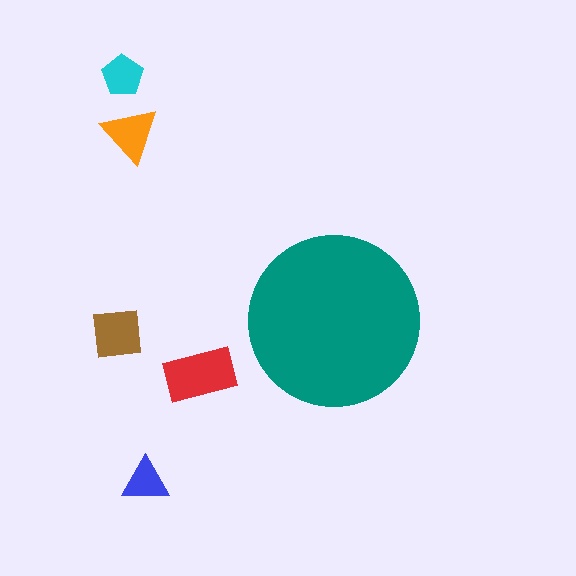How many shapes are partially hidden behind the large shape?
0 shapes are partially hidden.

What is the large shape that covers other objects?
A teal circle.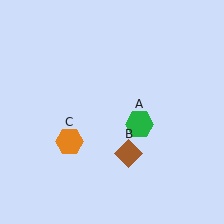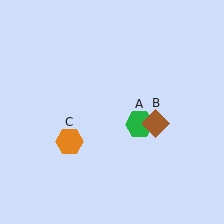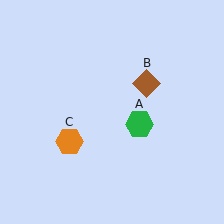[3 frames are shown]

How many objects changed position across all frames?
1 object changed position: brown diamond (object B).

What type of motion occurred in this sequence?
The brown diamond (object B) rotated counterclockwise around the center of the scene.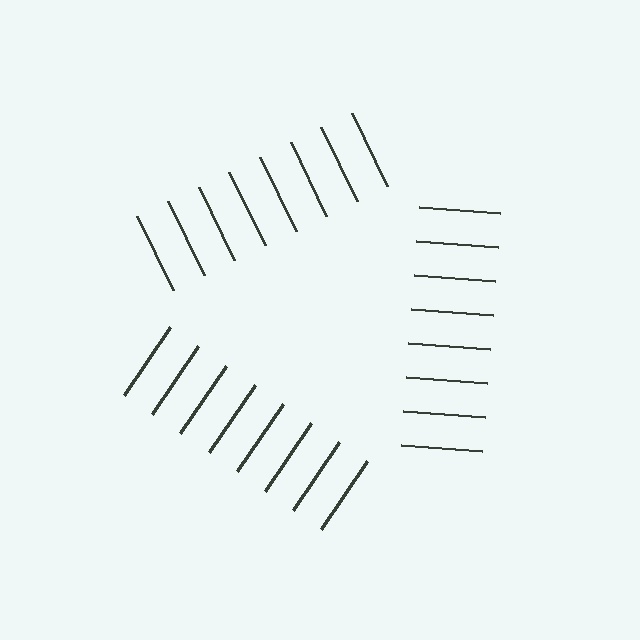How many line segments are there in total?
24 — 8 along each of the 3 edges.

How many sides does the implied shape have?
3 sides — the line-ends trace a triangle.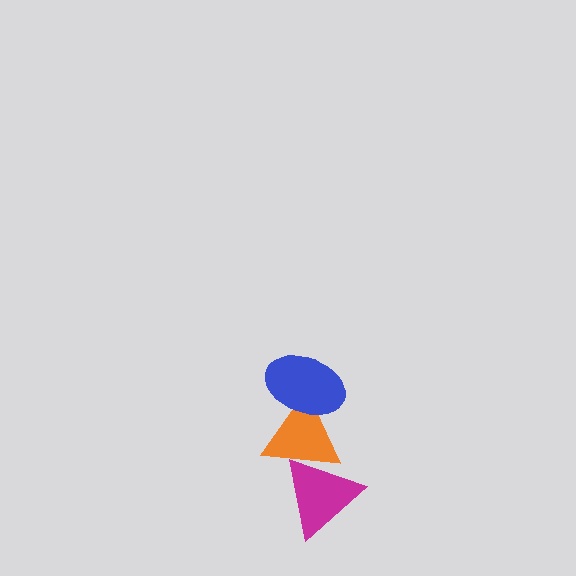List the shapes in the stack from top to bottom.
From top to bottom: the blue ellipse, the orange triangle, the magenta triangle.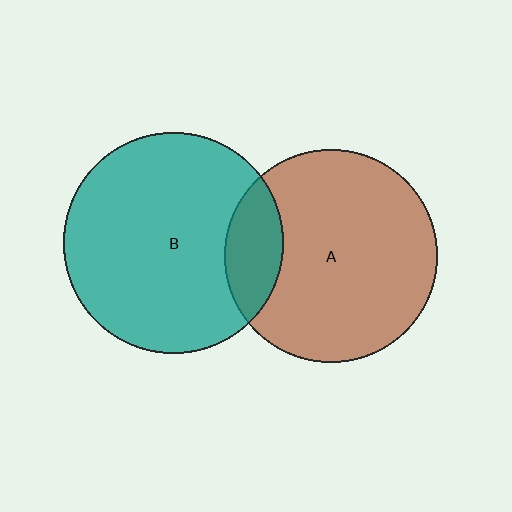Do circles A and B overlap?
Yes.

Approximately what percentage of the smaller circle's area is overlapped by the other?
Approximately 15%.